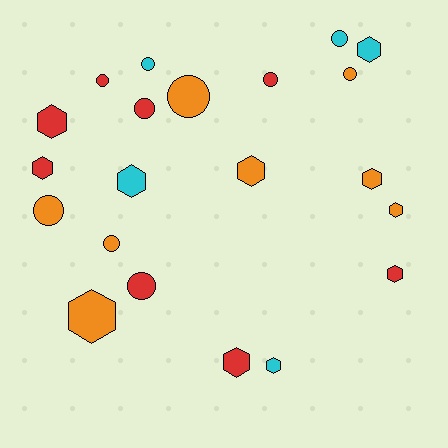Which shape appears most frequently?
Hexagon, with 11 objects.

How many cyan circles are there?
There are 2 cyan circles.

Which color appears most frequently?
Red, with 8 objects.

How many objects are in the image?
There are 21 objects.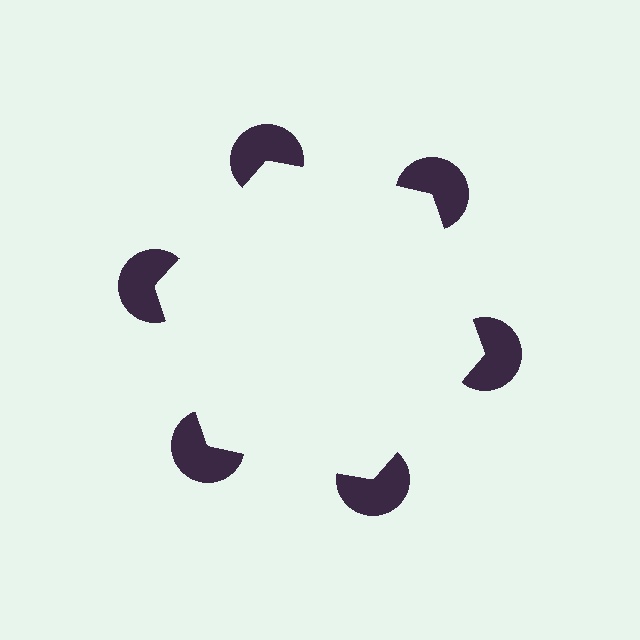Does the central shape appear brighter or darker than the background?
It typically appears slightly brighter than the background, even though no actual brightness change is drawn.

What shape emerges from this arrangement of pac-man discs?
An illusory hexagon — its edges are inferred from the aligned wedge cuts in the pac-man discs, not physically drawn.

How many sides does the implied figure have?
6 sides.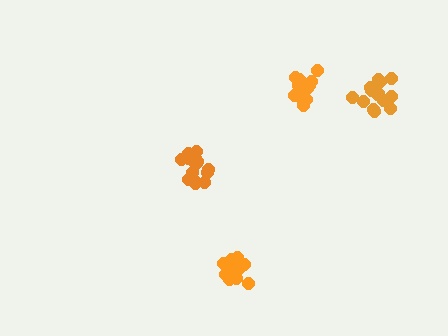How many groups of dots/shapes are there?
There are 4 groups.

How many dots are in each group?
Group 1: 17 dots, Group 2: 15 dots, Group 3: 17 dots, Group 4: 14 dots (63 total).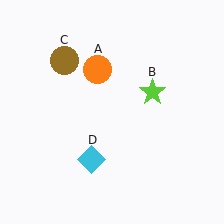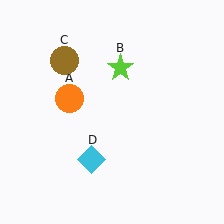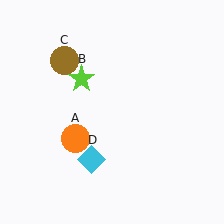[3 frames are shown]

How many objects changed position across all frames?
2 objects changed position: orange circle (object A), lime star (object B).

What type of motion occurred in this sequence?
The orange circle (object A), lime star (object B) rotated counterclockwise around the center of the scene.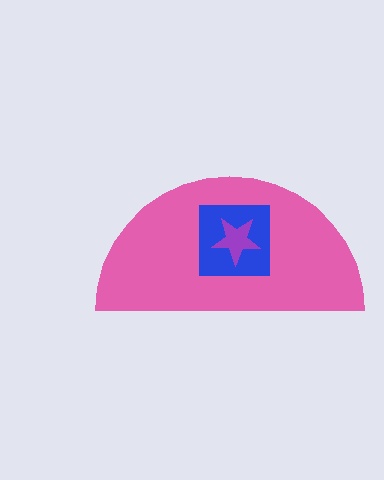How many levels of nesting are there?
3.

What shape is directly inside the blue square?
The purple star.